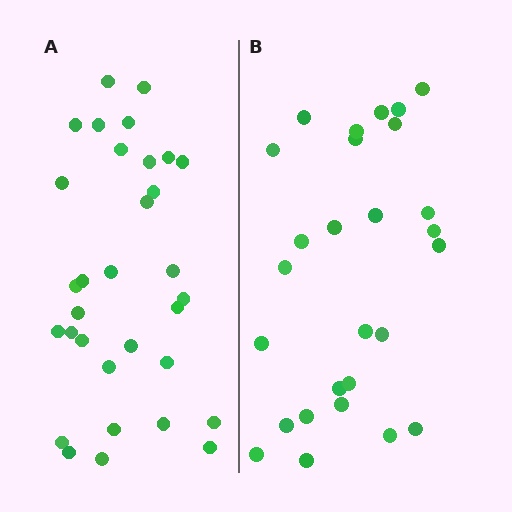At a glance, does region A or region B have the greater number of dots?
Region A (the left region) has more dots.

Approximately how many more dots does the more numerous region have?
Region A has about 5 more dots than region B.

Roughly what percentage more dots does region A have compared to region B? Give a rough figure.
About 20% more.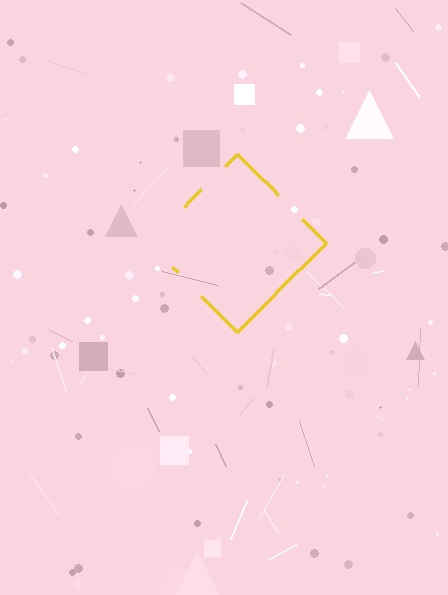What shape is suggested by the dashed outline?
The dashed outline suggests a diamond.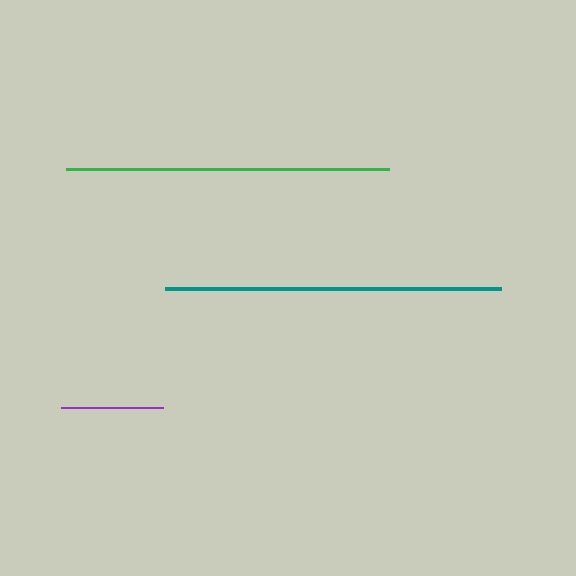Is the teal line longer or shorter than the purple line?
The teal line is longer than the purple line.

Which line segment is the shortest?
The purple line is the shortest at approximately 102 pixels.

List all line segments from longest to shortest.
From longest to shortest: teal, green, purple.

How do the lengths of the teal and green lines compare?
The teal and green lines are approximately the same length.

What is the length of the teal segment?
The teal segment is approximately 337 pixels long.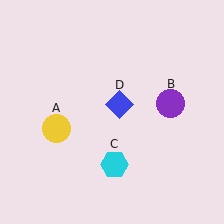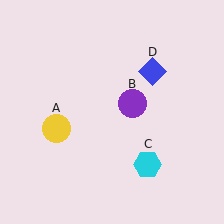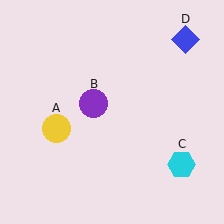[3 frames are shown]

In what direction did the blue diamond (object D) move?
The blue diamond (object D) moved up and to the right.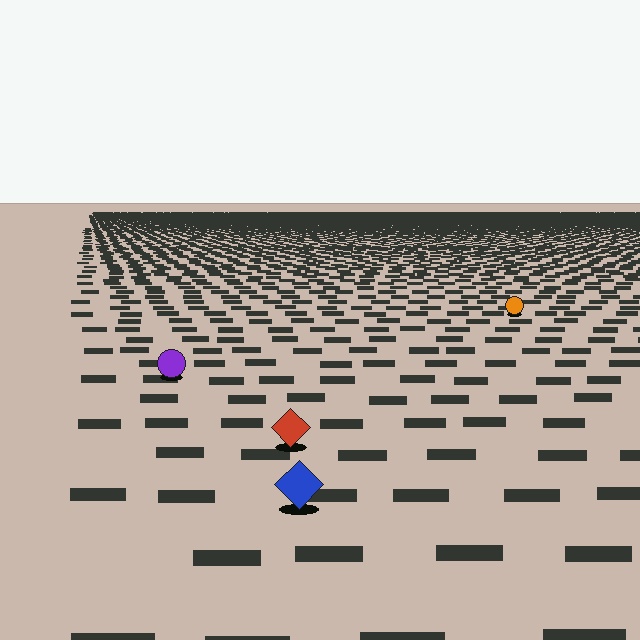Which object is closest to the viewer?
The blue diamond is closest. The texture marks near it are larger and more spread out.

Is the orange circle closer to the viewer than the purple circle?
No. The purple circle is closer — you can tell from the texture gradient: the ground texture is coarser near it.